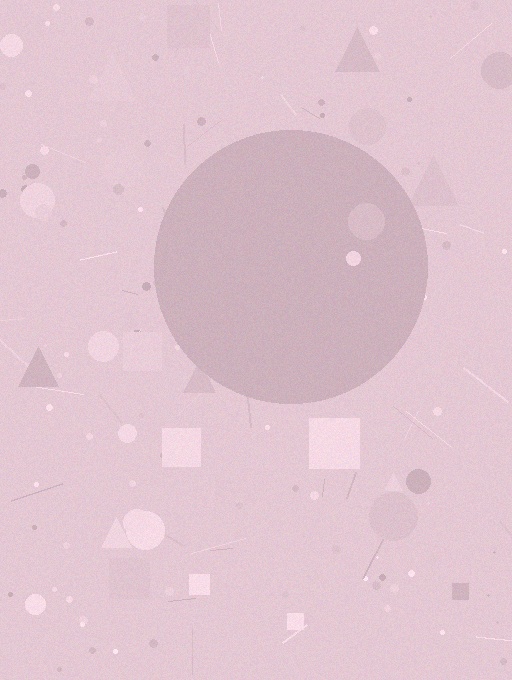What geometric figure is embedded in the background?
A circle is embedded in the background.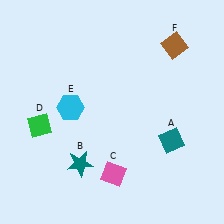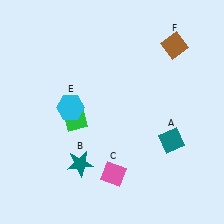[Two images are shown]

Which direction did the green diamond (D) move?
The green diamond (D) moved right.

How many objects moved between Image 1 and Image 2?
1 object moved between the two images.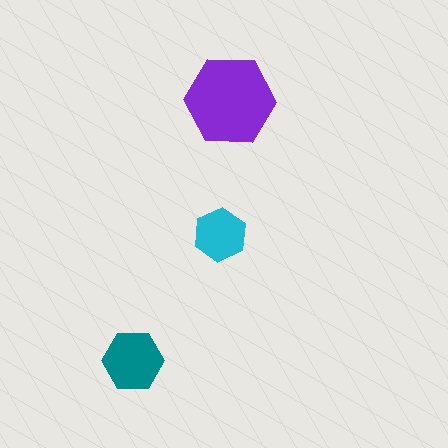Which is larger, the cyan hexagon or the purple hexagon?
The purple one.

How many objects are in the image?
There are 3 objects in the image.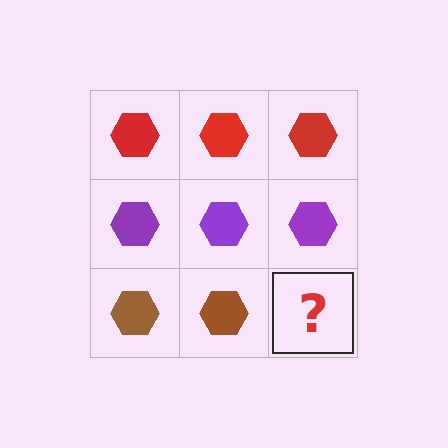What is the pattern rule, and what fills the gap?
The rule is that each row has a consistent color. The gap should be filled with a brown hexagon.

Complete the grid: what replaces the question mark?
The question mark should be replaced with a brown hexagon.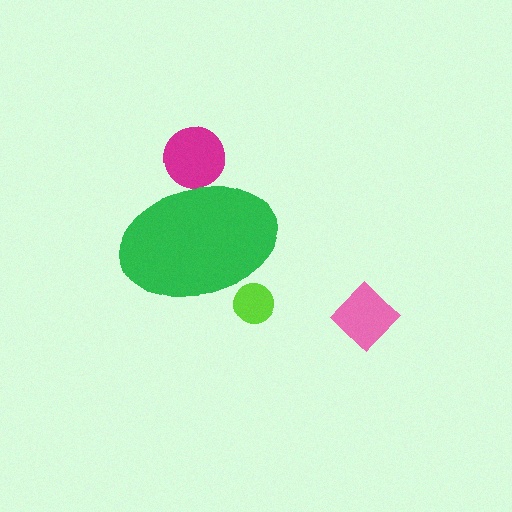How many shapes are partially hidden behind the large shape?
2 shapes are partially hidden.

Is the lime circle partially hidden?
Yes, the lime circle is partially hidden behind the green ellipse.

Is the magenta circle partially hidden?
Yes, the magenta circle is partially hidden behind the green ellipse.